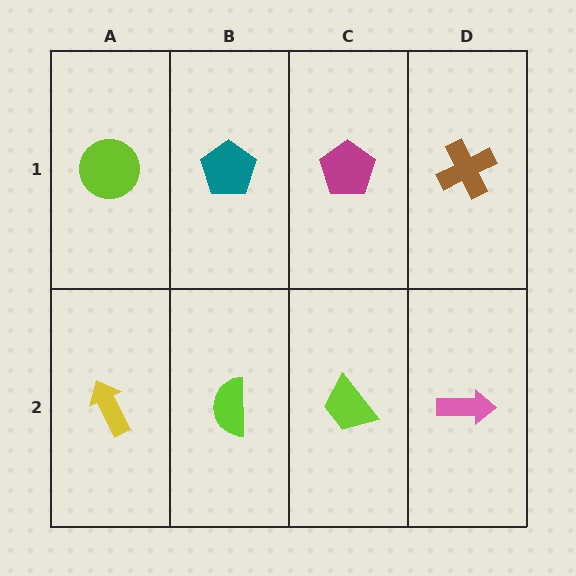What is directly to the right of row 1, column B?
A magenta pentagon.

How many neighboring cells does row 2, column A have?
2.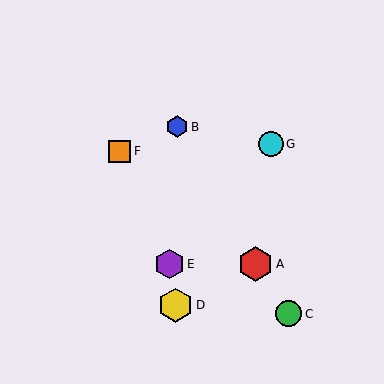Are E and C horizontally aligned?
No, E is at y≈264 and C is at y≈314.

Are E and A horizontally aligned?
Yes, both are at y≈264.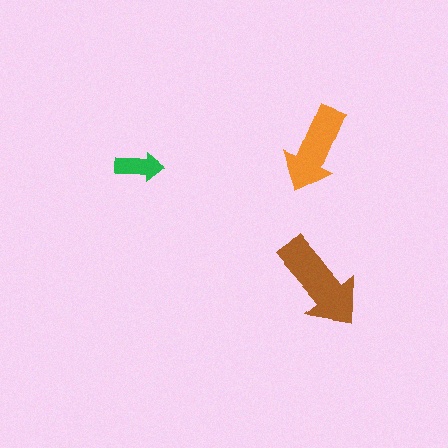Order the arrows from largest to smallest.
the brown one, the orange one, the green one.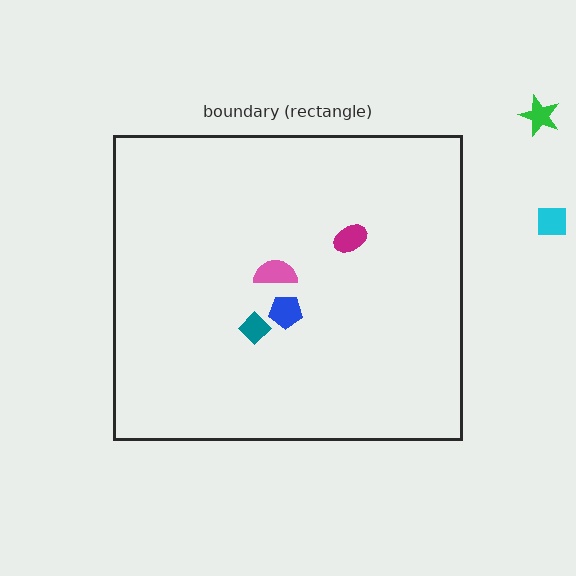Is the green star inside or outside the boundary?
Outside.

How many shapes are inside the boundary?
4 inside, 2 outside.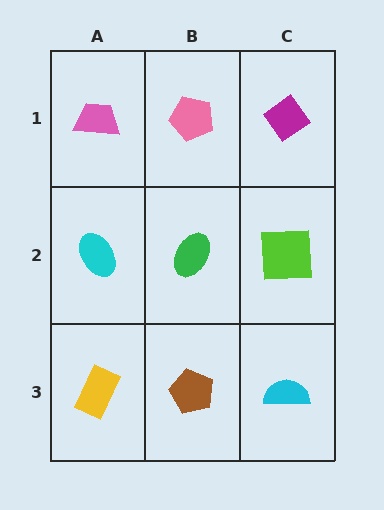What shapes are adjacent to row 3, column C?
A lime square (row 2, column C), a brown pentagon (row 3, column B).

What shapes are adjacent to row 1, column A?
A cyan ellipse (row 2, column A), a pink pentagon (row 1, column B).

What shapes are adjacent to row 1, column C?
A lime square (row 2, column C), a pink pentagon (row 1, column B).